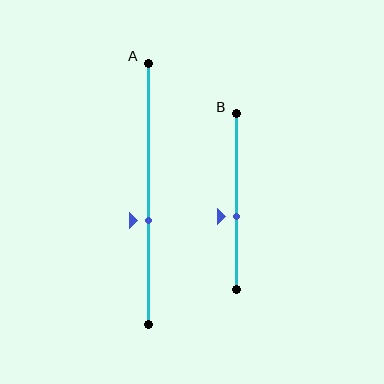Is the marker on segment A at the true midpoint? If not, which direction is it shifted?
No, the marker on segment A is shifted downward by about 10% of the segment length.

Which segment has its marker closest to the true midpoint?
Segment B has its marker closest to the true midpoint.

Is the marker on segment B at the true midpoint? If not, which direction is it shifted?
No, the marker on segment B is shifted downward by about 8% of the segment length.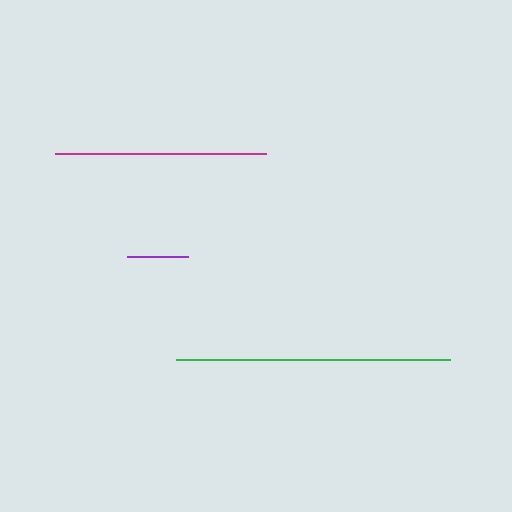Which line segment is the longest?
The green line is the longest at approximately 273 pixels.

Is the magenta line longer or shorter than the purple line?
The magenta line is longer than the purple line.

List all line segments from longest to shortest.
From longest to shortest: green, magenta, purple.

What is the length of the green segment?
The green segment is approximately 273 pixels long.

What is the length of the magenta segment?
The magenta segment is approximately 211 pixels long.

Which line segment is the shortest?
The purple line is the shortest at approximately 60 pixels.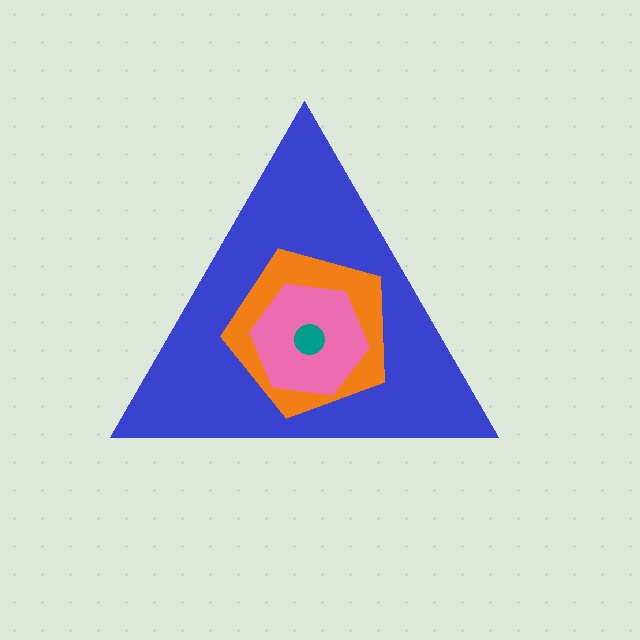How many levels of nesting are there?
4.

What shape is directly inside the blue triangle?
The orange pentagon.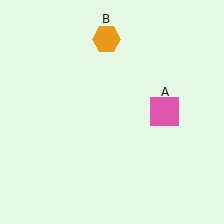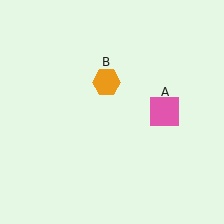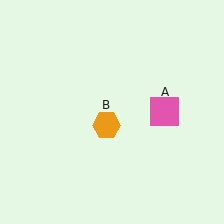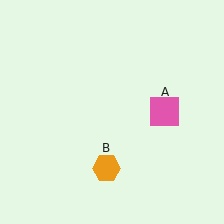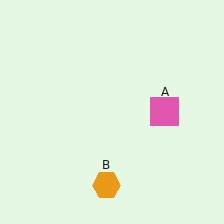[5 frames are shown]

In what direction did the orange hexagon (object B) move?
The orange hexagon (object B) moved down.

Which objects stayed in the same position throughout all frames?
Pink square (object A) remained stationary.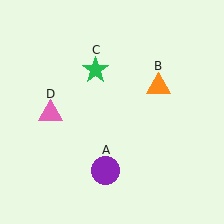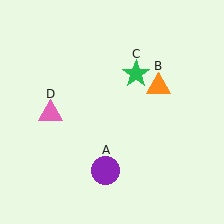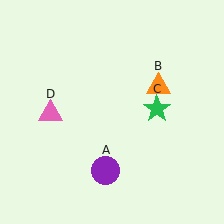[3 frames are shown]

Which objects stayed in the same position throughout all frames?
Purple circle (object A) and orange triangle (object B) and pink triangle (object D) remained stationary.